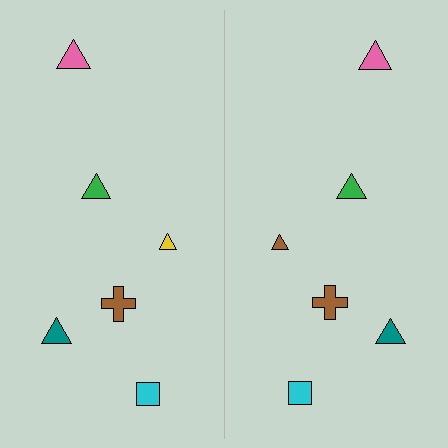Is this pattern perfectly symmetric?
No, the pattern is not perfectly symmetric. The brown triangle on the right side breaks the symmetry — its mirror counterpart is yellow.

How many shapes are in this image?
There are 12 shapes in this image.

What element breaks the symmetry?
The brown triangle on the right side breaks the symmetry — its mirror counterpart is yellow.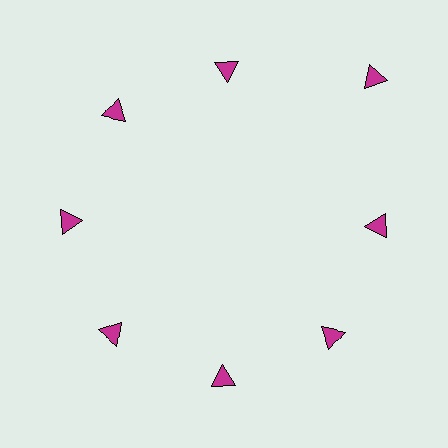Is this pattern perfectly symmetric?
No. The 8 magenta triangles are arranged in a ring, but one element near the 2 o'clock position is pushed outward from the center, breaking the 8-fold rotational symmetry.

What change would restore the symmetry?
The symmetry would be restored by moving it inward, back onto the ring so that all 8 triangles sit at equal angles and equal distance from the center.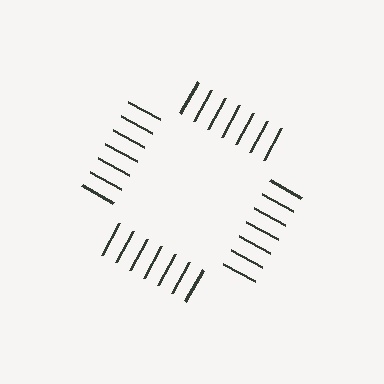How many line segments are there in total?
28 — 7 along each of the 4 edges.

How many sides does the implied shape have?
4 sides — the line-ends trace a square.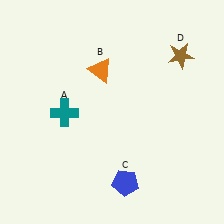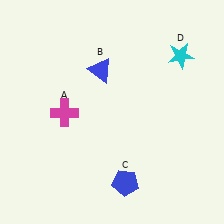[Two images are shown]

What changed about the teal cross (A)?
In Image 1, A is teal. In Image 2, it changed to magenta.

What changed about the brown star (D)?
In Image 1, D is brown. In Image 2, it changed to cyan.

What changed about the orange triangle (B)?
In Image 1, B is orange. In Image 2, it changed to blue.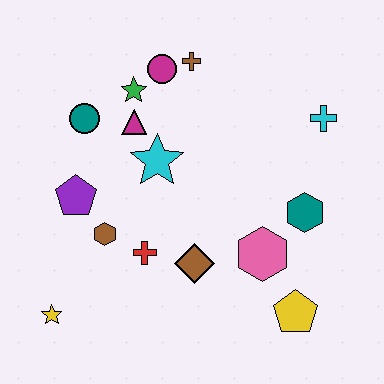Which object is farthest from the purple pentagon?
The cyan cross is farthest from the purple pentagon.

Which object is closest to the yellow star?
The brown hexagon is closest to the yellow star.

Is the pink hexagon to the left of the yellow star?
No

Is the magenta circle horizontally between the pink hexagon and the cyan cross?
No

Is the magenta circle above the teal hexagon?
Yes